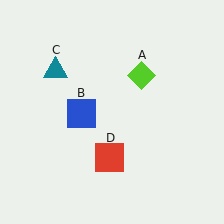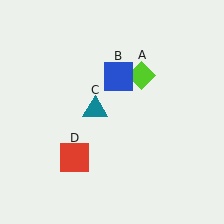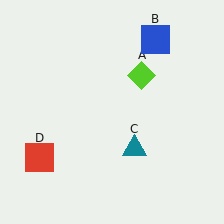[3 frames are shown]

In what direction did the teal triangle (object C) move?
The teal triangle (object C) moved down and to the right.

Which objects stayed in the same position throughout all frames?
Lime diamond (object A) remained stationary.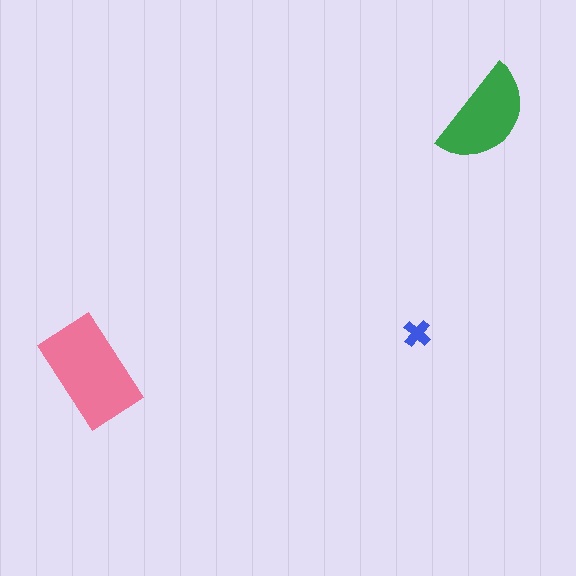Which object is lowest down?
The pink rectangle is bottommost.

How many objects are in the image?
There are 3 objects in the image.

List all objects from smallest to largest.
The blue cross, the green semicircle, the pink rectangle.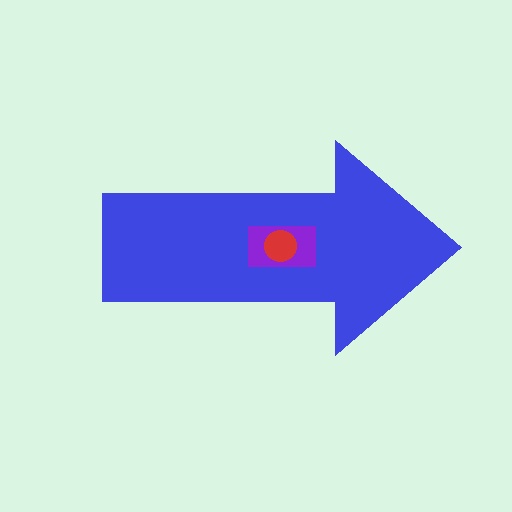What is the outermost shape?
The blue arrow.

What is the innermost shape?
The red circle.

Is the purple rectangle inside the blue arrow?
Yes.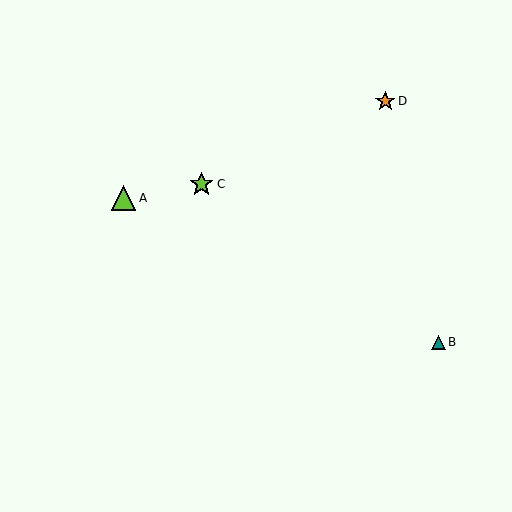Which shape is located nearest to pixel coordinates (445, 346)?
The teal triangle (labeled B) at (438, 342) is nearest to that location.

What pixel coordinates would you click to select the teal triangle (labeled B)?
Click at (438, 342) to select the teal triangle B.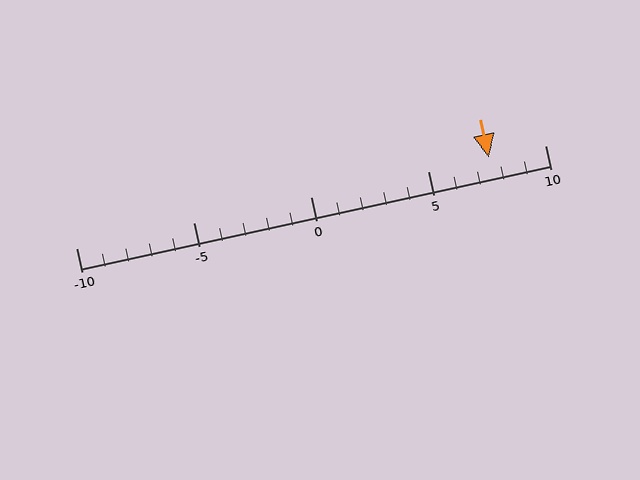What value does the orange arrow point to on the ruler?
The orange arrow points to approximately 8.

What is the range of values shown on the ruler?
The ruler shows values from -10 to 10.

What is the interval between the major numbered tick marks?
The major tick marks are spaced 5 units apart.